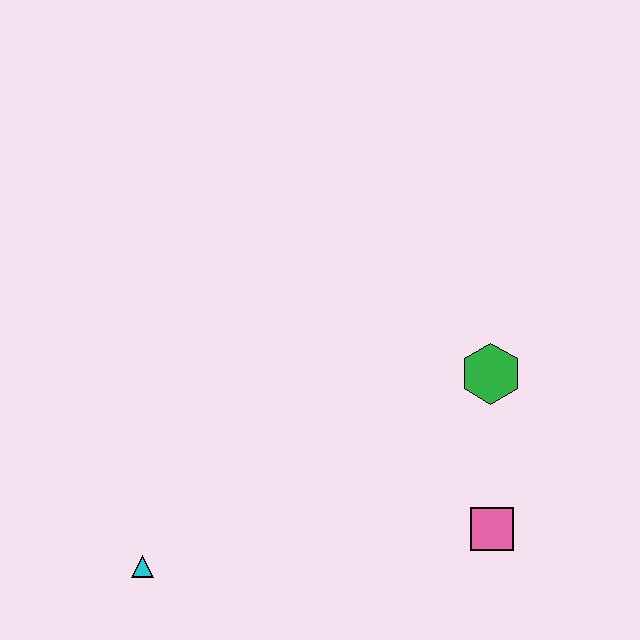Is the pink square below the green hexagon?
Yes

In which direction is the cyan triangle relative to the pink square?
The cyan triangle is to the left of the pink square.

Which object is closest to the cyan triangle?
The pink square is closest to the cyan triangle.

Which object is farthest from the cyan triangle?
The green hexagon is farthest from the cyan triangle.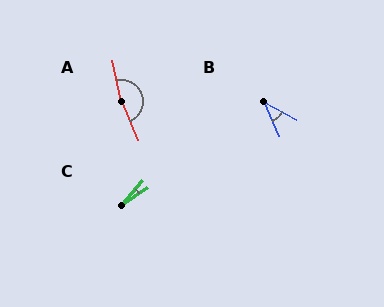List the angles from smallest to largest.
C (16°), B (39°), A (170°).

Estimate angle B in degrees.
Approximately 39 degrees.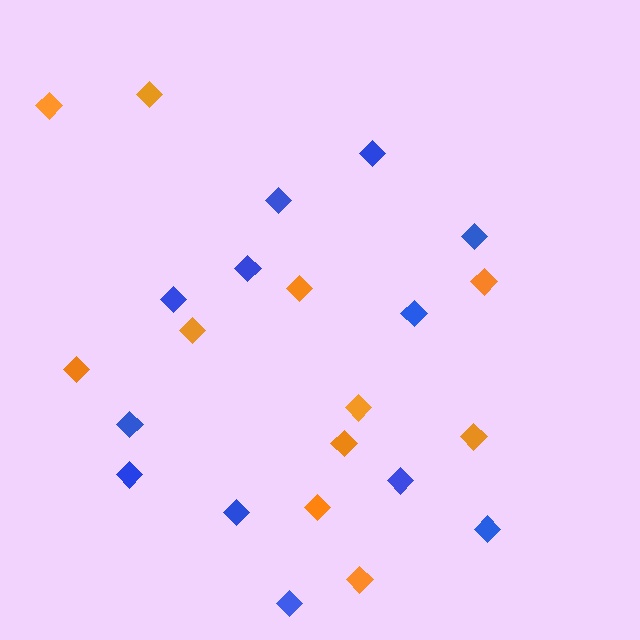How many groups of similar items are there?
There are 2 groups: one group of blue diamonds (12) and one group of orange diamonds (11).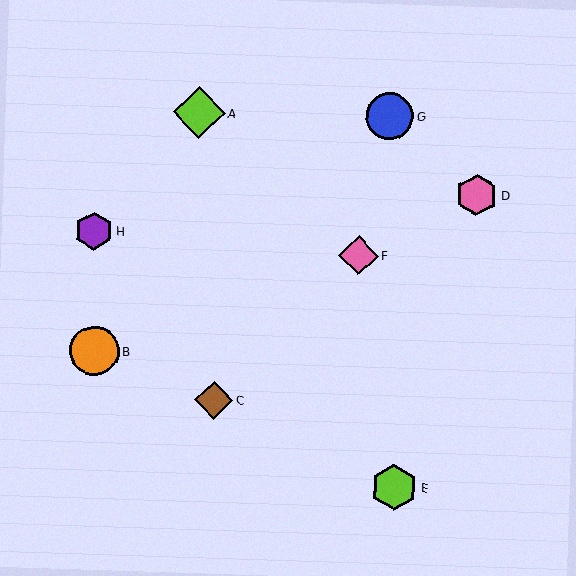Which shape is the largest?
The lime diamond (labeled A) is the largest.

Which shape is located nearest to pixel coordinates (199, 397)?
The brown diamond (labeled C) at (214, 400) is nearest to that location.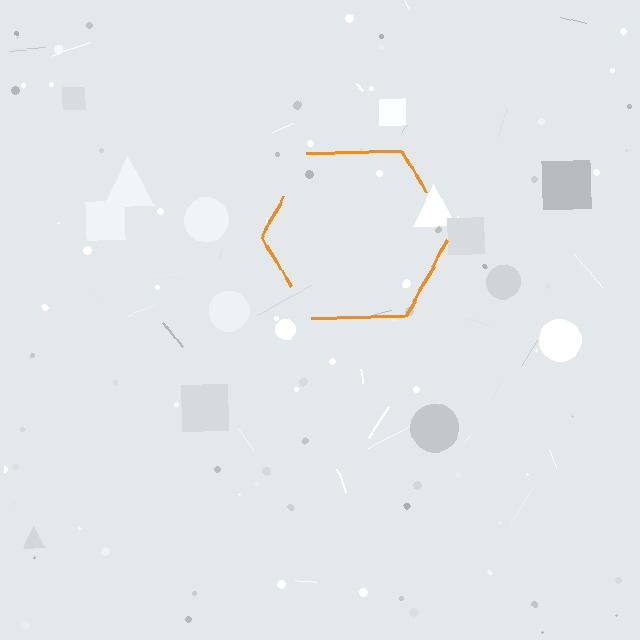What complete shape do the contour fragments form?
The contour fragments form a hexagon.